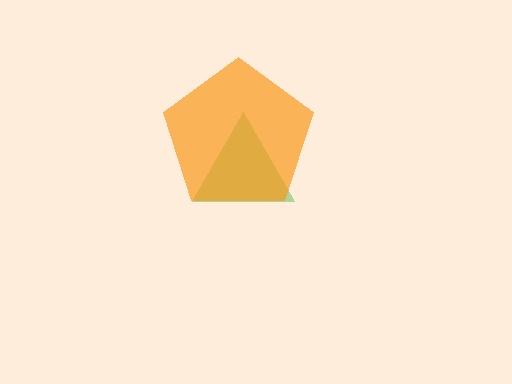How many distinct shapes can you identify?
There are 2 distinct shapes: a green triangle, an orange pentagon.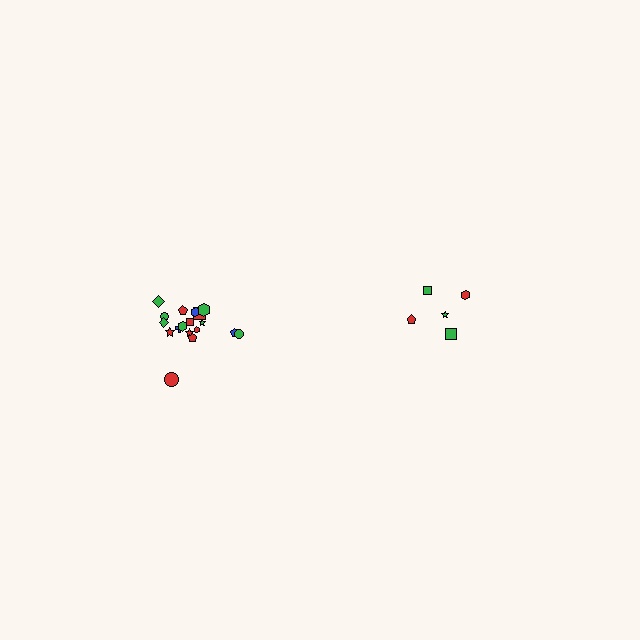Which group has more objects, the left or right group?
The left group.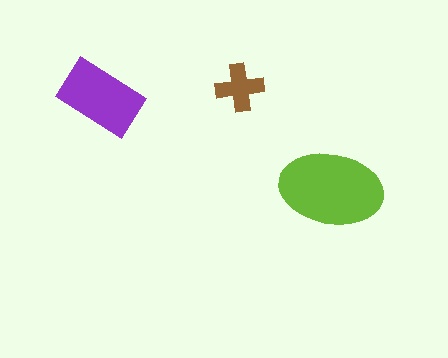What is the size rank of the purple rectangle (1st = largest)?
2nd.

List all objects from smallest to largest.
The brown cross, the purple rectangle, the lime ellipse.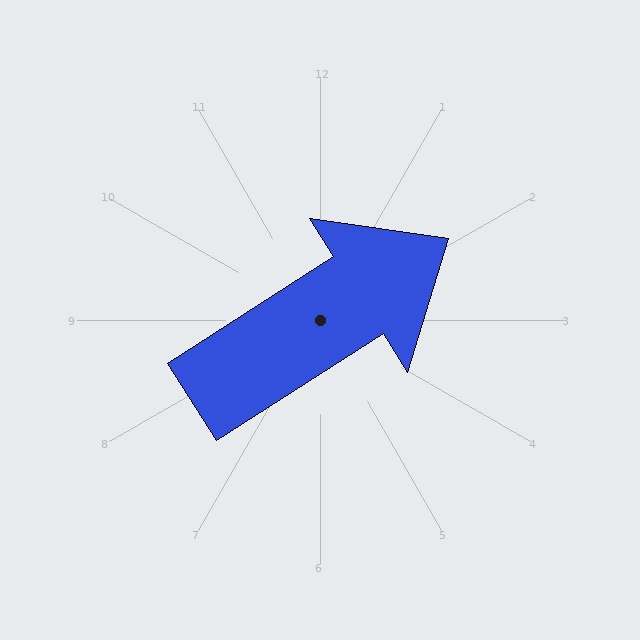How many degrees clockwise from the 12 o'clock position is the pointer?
Approximately 57 degrees.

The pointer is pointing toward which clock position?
Roughly 2 o'clock.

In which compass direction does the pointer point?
Northeast.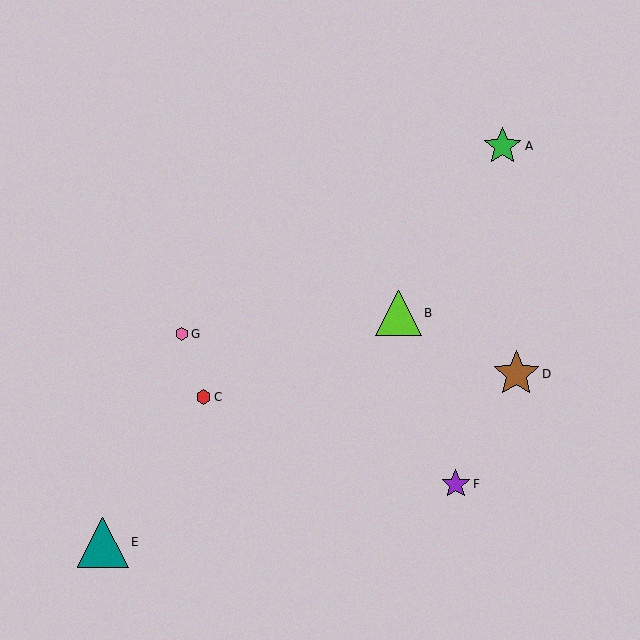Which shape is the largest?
The teal triangle (labeled E) is the largest.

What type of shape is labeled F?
Shape F is a purple star.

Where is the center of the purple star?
The center of the purple star is at (456, 484).